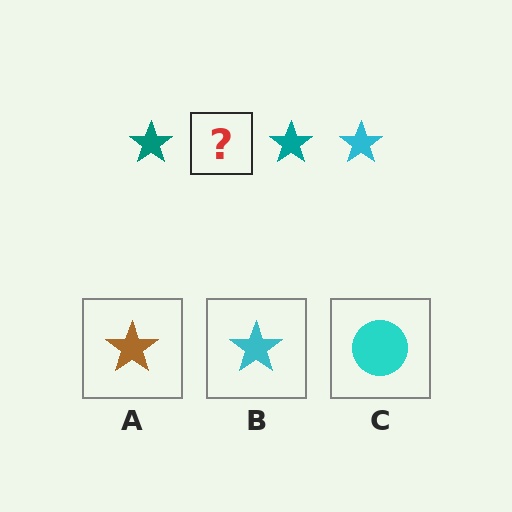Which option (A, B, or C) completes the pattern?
B.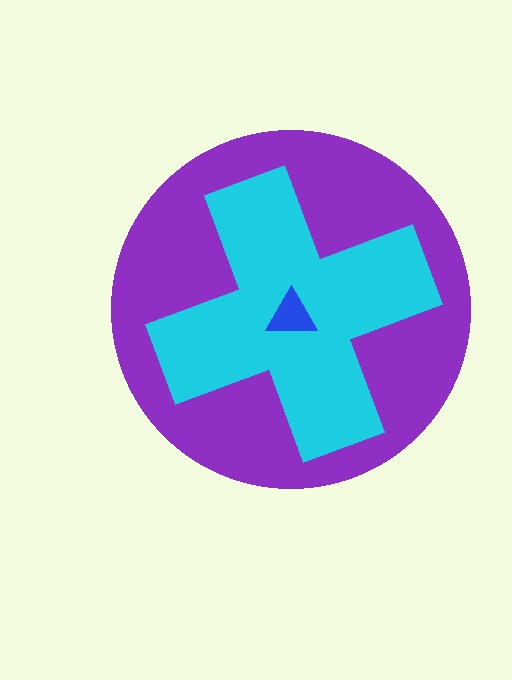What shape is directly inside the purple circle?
The cyan cross.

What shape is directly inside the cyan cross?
The blue triangle.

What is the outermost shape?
The purple circle.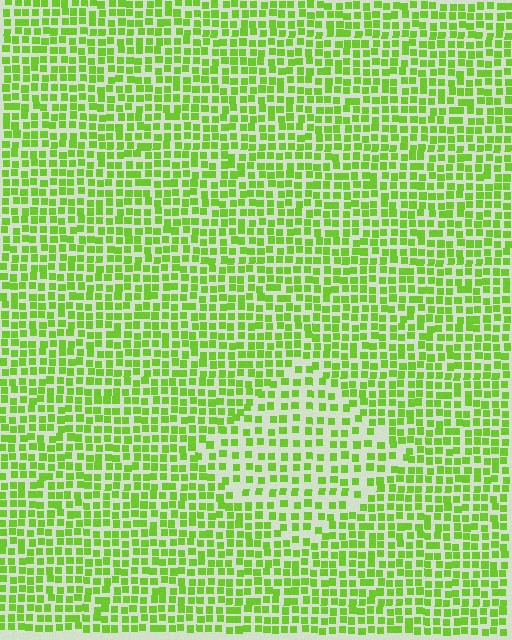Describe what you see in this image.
The image contains small lime elements arranged at two different densities. A diamond-shaped region is visible where the elements are less densely packed than the surrounding area.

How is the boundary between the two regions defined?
The boundary is defined by a change in element density (approximately 1.6x ratio). All elements are the same color, size, and shape.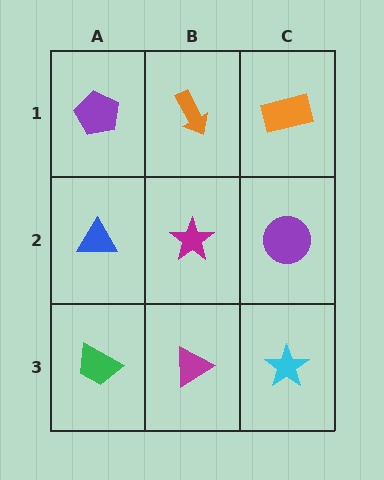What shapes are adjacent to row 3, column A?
A blue triangle (row 2, column A), a magenta triangle (row 3, column B).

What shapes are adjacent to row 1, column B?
A magenta star (row 2, column B), a purple pentagon (row 1, column A), an orange rectangle (row 1, column C).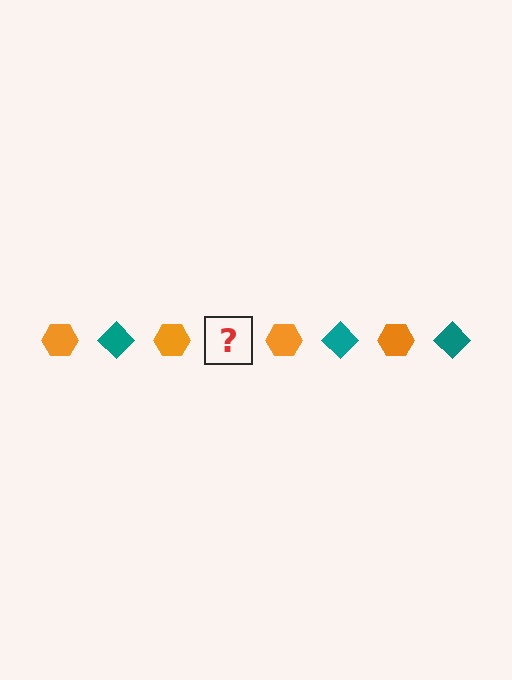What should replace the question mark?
The question mark should be replaced with a teal diamond.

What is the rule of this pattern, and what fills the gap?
The rule is that the pattern alternates between orange hexagon and teal diamond. The gap should be filled with a teal diamond.